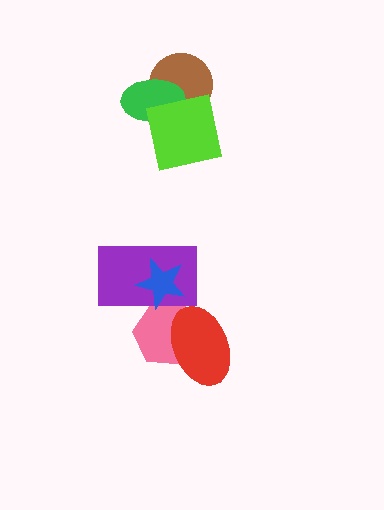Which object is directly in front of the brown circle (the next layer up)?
The green ellipse is directly in front of the brown circle.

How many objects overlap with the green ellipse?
2 objects overlap with the green ellipse.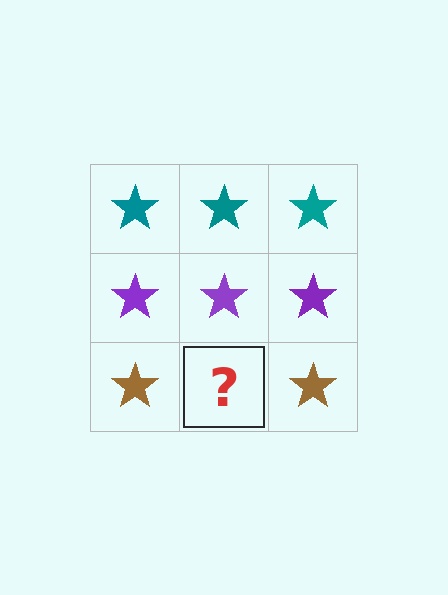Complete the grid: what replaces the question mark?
The question mark should be replaced with a brown star.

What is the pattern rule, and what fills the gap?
The rule is that each row has a consistent color. The gap should be filled with a brown star.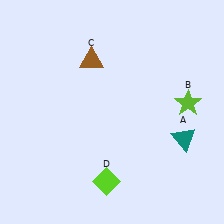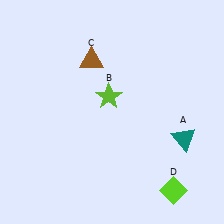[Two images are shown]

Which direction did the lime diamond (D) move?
The lime diamond (D) moved right.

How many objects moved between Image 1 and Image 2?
2 objects moved between the two images.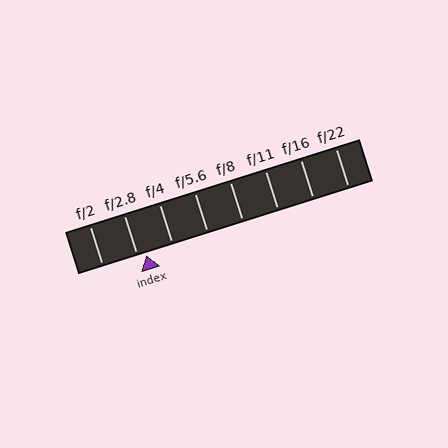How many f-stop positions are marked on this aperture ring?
There are 8 f-stop positions marked.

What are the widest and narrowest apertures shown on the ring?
The widest aperture shown is f/2 and the narrowest is f/22.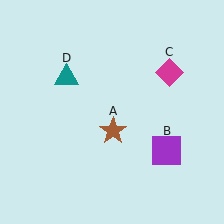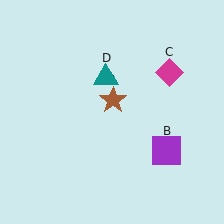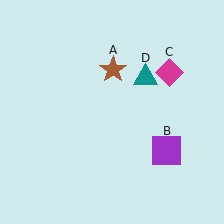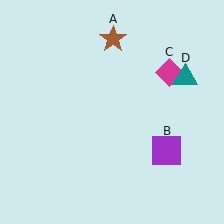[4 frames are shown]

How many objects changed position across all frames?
2 objects changed position: brown star (object A), teal triangle (object D).